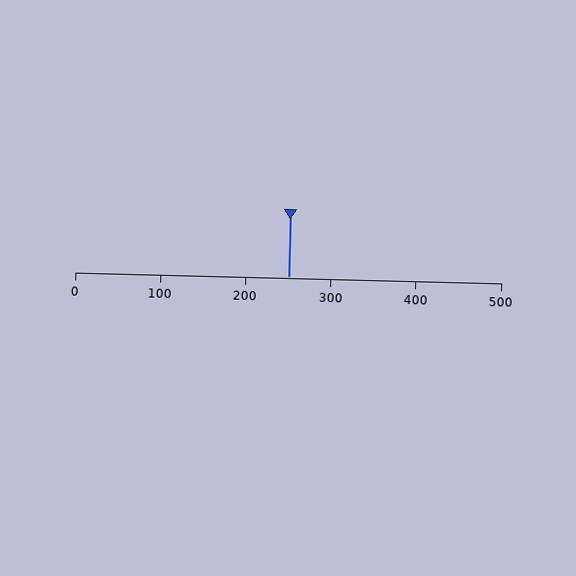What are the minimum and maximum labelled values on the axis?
The axis runs from 0 to 500.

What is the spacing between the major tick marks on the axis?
The major ticks are spaced 100 apart.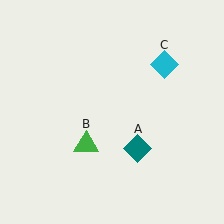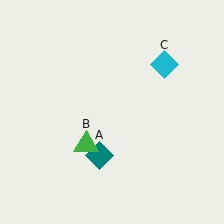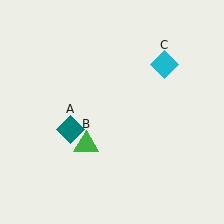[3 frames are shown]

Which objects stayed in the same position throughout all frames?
Green triangle (object B) and cyan diamond (object C) remained stationary.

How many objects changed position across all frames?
1 object changed position: teal diamond (object A).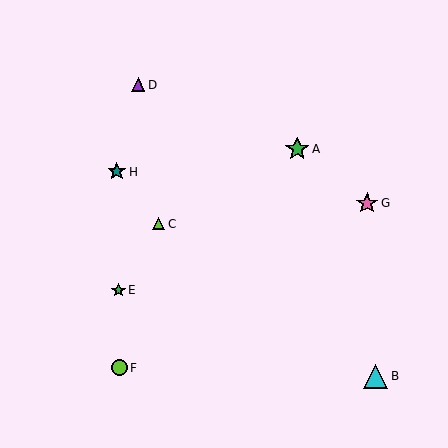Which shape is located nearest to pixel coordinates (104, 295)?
The green star (labeled E) at (118, 290) is nearest to that location.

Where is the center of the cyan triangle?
The center of the cyan triangle is at (376, 376).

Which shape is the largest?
The cyan triangle (labeled B) is the largest.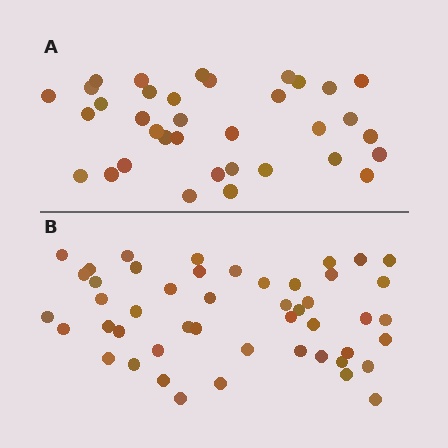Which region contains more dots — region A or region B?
Region B (the bottom region) has more dots.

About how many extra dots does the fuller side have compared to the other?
Region B has approximately 15 more dots than region A.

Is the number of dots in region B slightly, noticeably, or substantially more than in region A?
Region B has noticeably more, but not dramatically so. The ratio is roughly 1.4 to 1.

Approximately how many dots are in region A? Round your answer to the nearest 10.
About 40 dots. (The exact count is 35, which rounds to 40.)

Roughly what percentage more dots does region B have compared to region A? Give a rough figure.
About 35% more.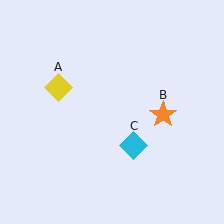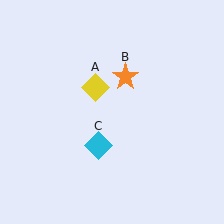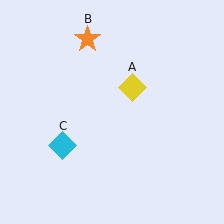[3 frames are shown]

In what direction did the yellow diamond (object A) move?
The yellow diamond (object A) moved right.